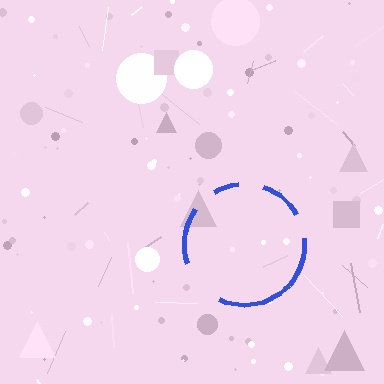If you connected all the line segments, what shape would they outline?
They would outline a circle.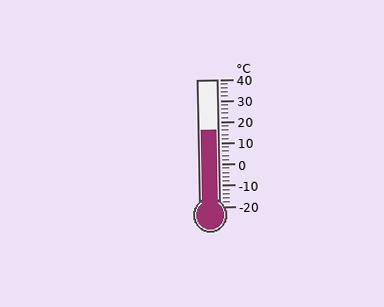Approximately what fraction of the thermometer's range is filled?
The thermometer is filled to approximately 60% of its range.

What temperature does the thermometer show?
The thermometer shows approximately 16°C.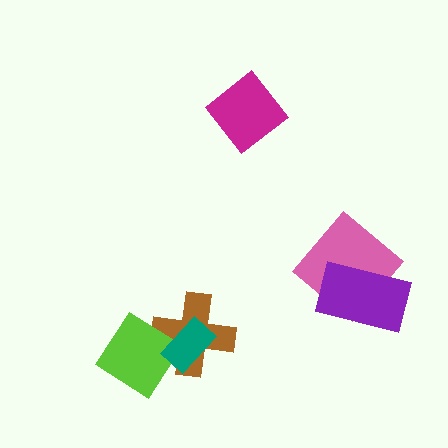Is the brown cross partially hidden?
Yes, it is partially covered by another shape.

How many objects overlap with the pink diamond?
1 object overlaps with the pink diamond.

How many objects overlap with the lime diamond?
2 objects overlap with the lime diamond.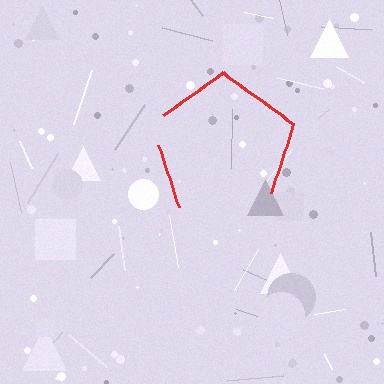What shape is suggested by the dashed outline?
The dashed outline suggests a pentagon.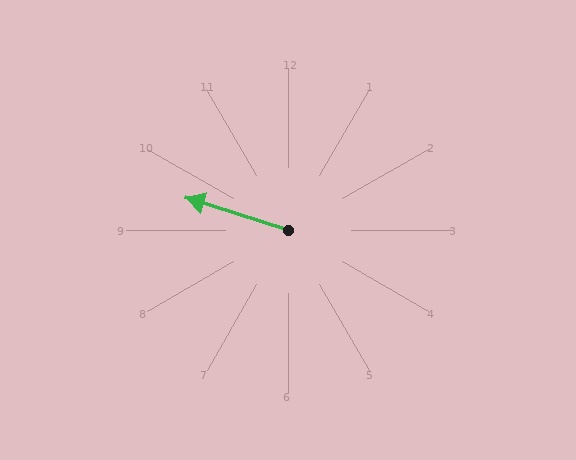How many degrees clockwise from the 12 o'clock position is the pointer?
Approximately 288 degrees.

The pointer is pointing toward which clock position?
Roughly 10 o'clock.